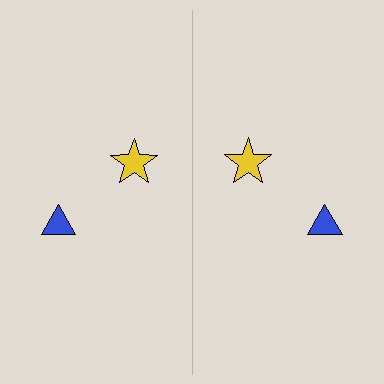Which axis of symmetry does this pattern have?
The pattern has a vertical axis of symmetry running through the center of the image.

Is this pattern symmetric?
Yes, this pattern has bilateral (reflection) symmetry.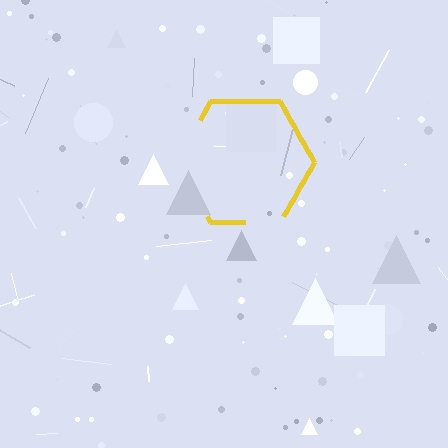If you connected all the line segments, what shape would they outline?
They would outline a hexagon.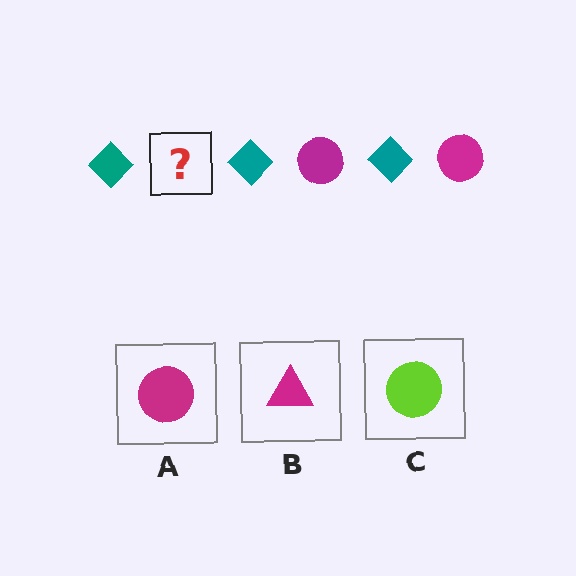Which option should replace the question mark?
Option A.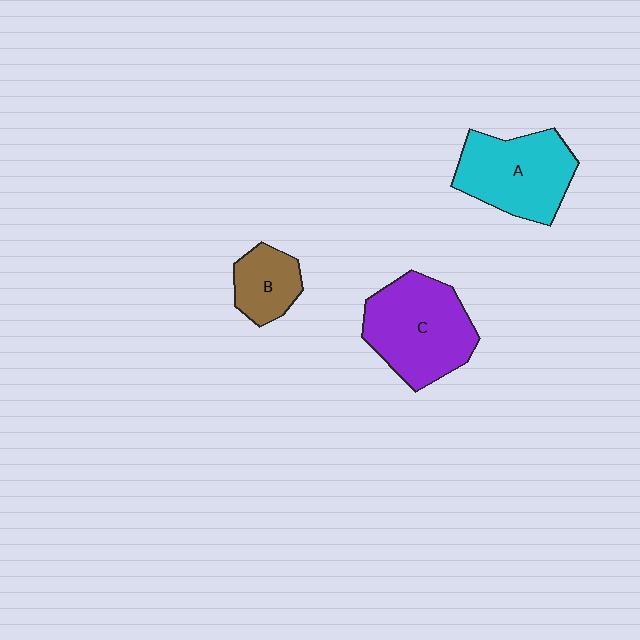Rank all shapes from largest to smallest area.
From largest to smallest: C (purple), A (cyan), B (brown).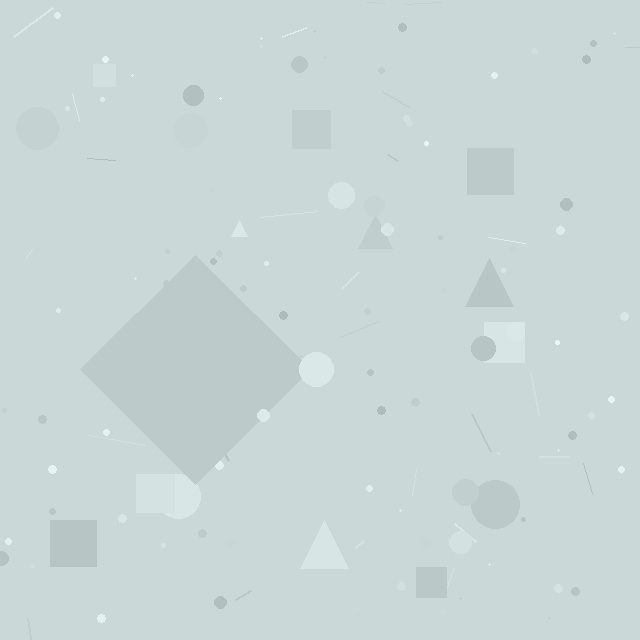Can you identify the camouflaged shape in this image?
The camouflaged shape is a diamond.